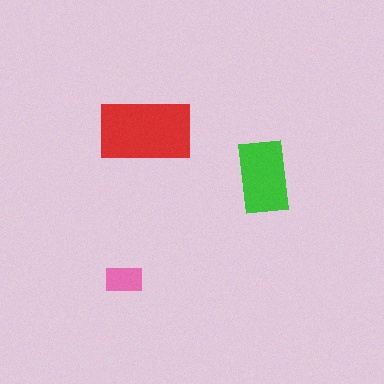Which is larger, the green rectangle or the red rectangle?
The red one.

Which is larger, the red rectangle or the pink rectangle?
The red one.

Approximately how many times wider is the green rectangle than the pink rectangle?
About 2 times wider.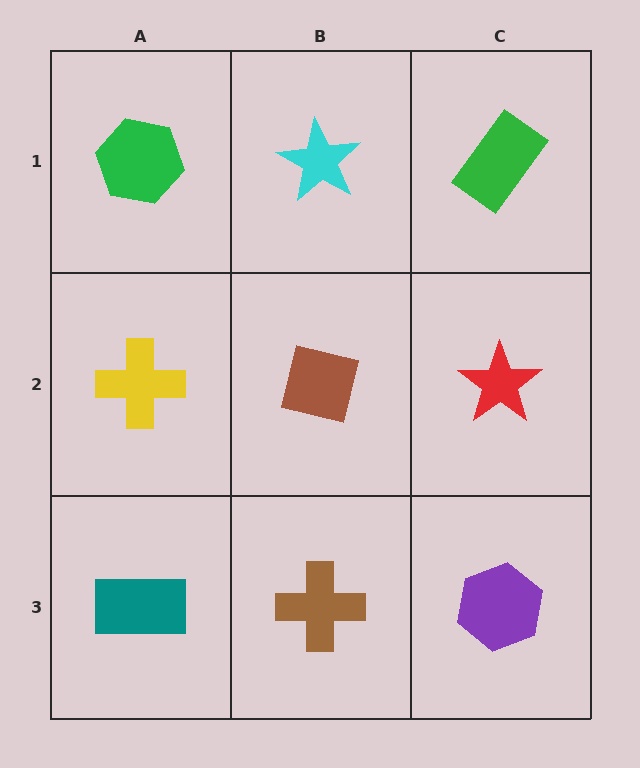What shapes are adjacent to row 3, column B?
A brown square (row 2, column B), a teal rectangle (row 3, column A), a purple hexagon (row 3, column C).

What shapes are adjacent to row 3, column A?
A yellow cross (row 2, column A), a brown cross (row 3, column B).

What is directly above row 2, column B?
A cyan star.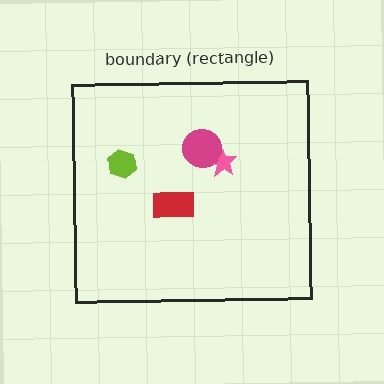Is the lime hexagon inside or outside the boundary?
Inside.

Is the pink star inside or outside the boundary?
Inside.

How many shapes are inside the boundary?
4 inside, 0 outside.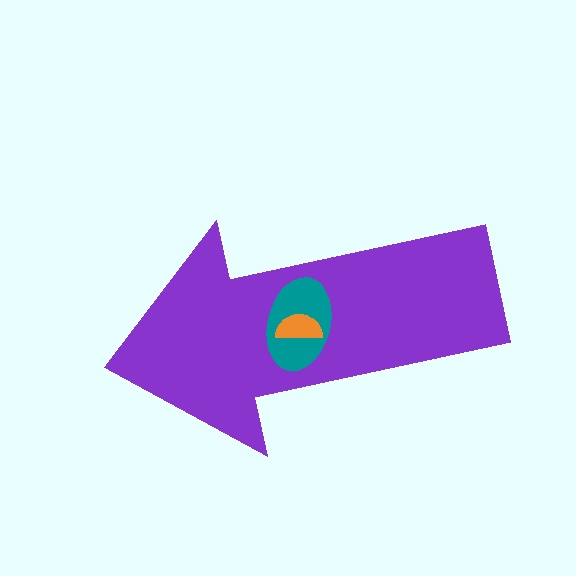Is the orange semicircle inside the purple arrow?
Yes.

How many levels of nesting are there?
3.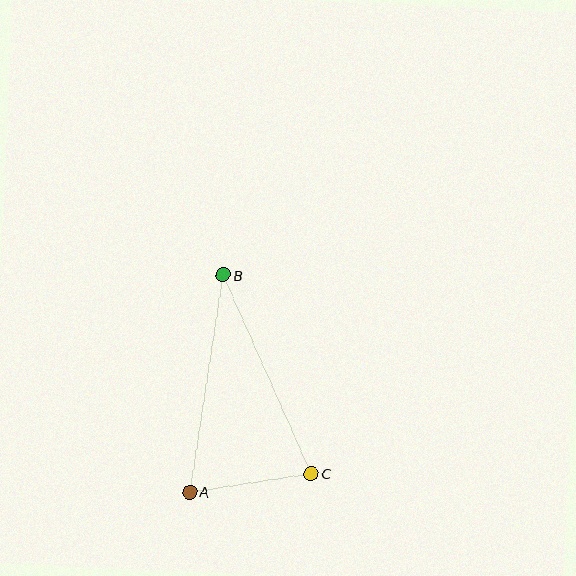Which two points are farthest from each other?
Points A and B are farthest from each other.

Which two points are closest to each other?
Points A and C are closest to each other.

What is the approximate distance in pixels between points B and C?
The distance between B and C is approximately 217 pixels.